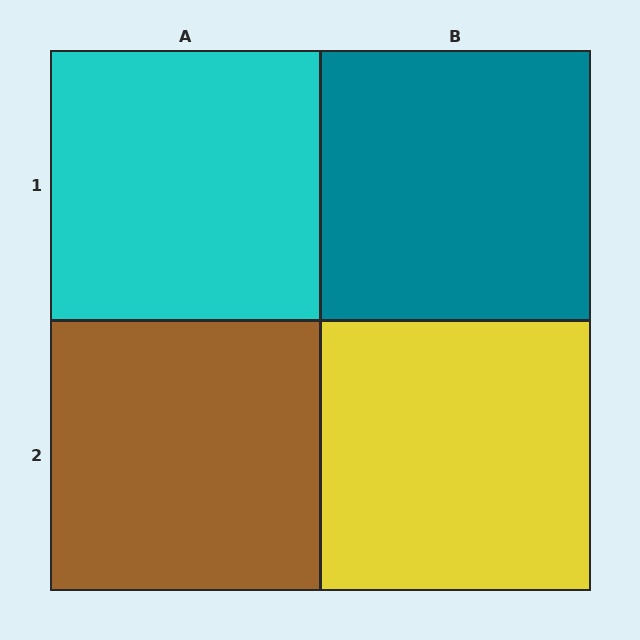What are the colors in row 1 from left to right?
Cyan, teal.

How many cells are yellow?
1 cell is yellow.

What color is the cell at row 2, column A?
Brown.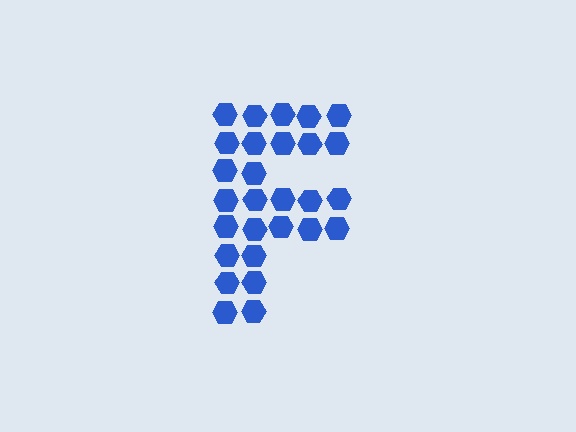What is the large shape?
The large shape is the letter F.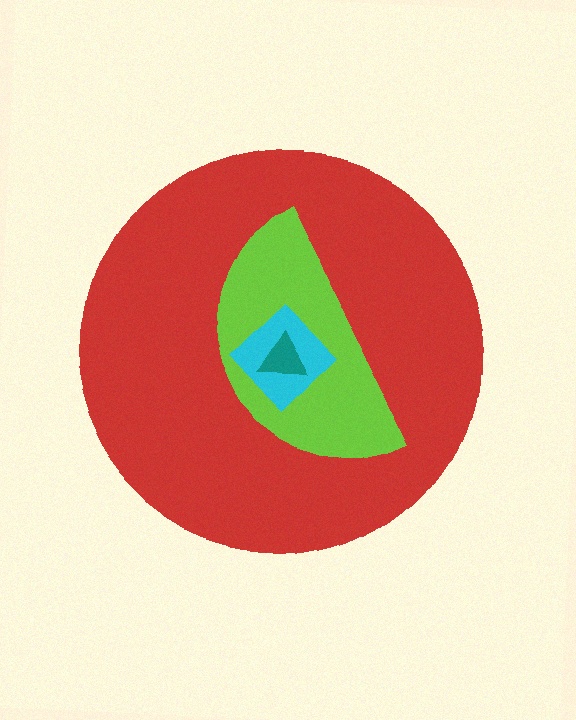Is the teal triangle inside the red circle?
Yes.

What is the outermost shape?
The red circle.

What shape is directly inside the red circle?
The lime semicircle.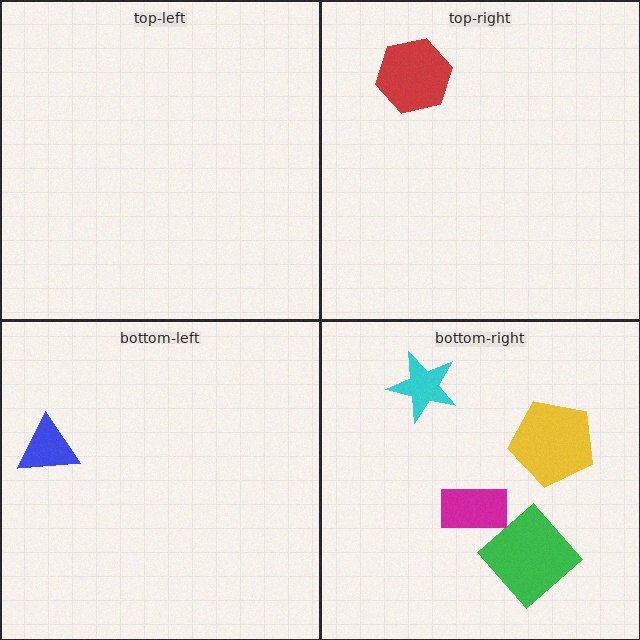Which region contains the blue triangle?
The bottom-left region.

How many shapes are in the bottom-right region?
4.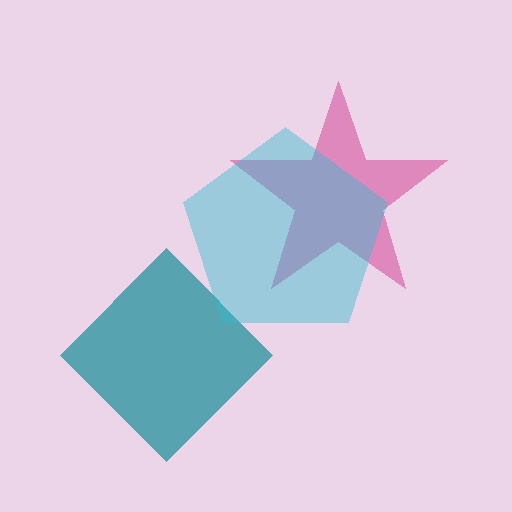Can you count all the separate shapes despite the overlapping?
Yes, there are 3 separate shapes.